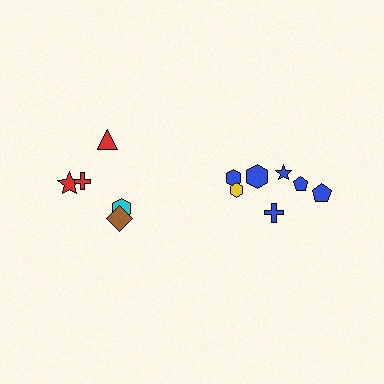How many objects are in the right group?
There are 7 objects.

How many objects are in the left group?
There are 5 objects.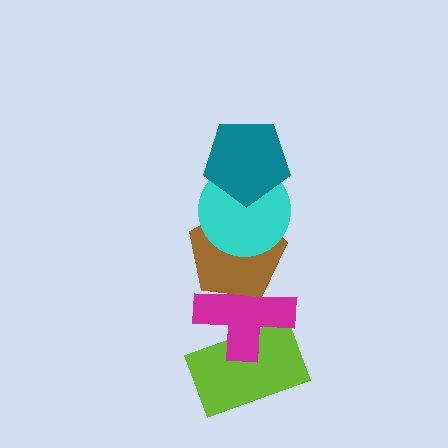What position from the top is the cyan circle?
The cyan circle is 2nd from the top.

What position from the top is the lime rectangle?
The lime rectangle is 5th from the top.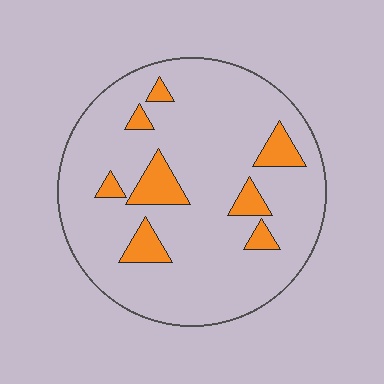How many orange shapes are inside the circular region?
8.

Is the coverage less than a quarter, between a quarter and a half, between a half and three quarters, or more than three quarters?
Less than a quarter.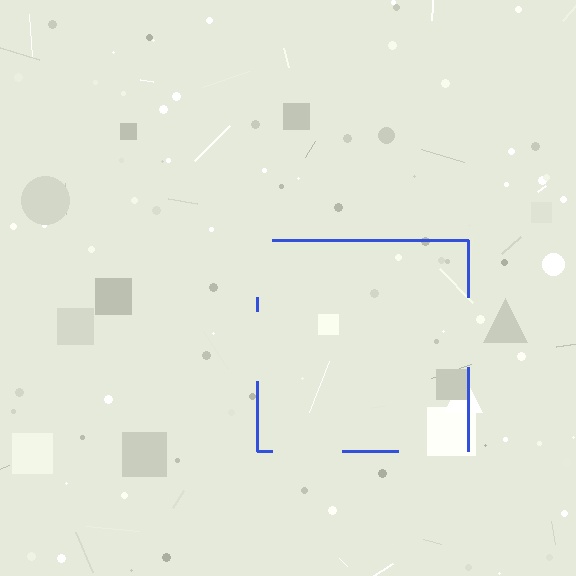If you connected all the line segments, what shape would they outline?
They would outline a square.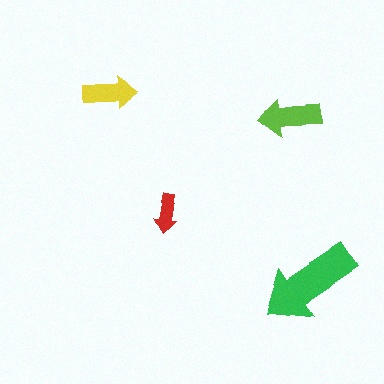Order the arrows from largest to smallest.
the green one, the lime one, the yellow one, the red one.